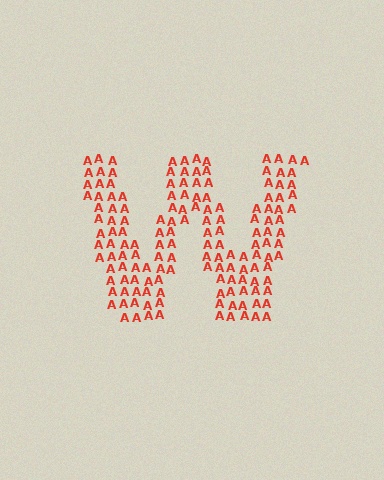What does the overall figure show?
The overall figure shows the letter W.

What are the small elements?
The small elements are letter A's.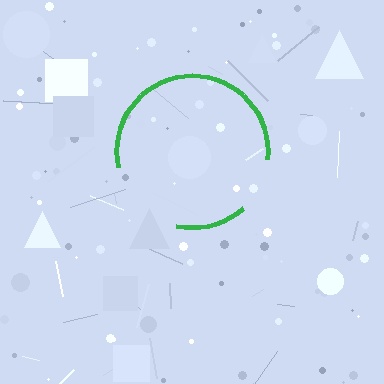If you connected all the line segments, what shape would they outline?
They would outline a circle.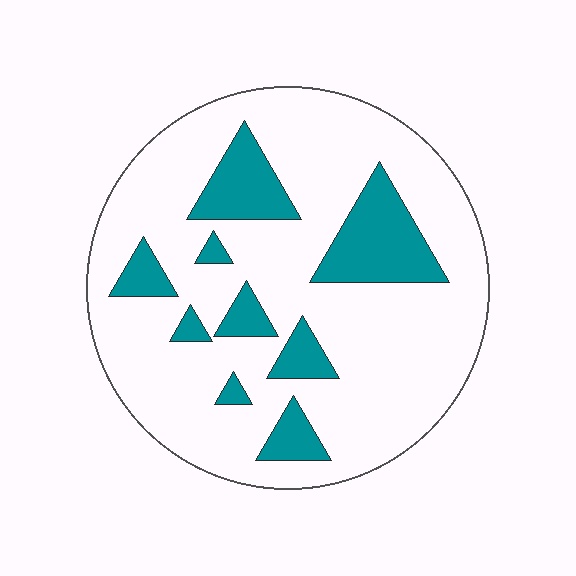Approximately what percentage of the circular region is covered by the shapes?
Approximately 20%.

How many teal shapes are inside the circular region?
9.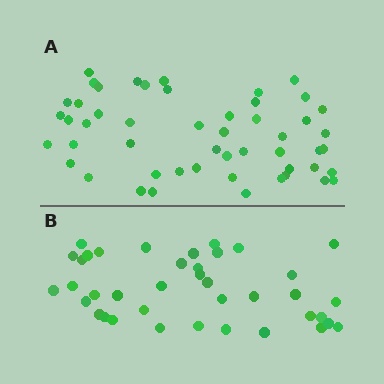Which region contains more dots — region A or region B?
Region A (the top region) has more dots.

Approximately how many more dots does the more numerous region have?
Region A has roughly 12 or so more dots than region B.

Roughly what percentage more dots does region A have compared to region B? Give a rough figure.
About 30% more.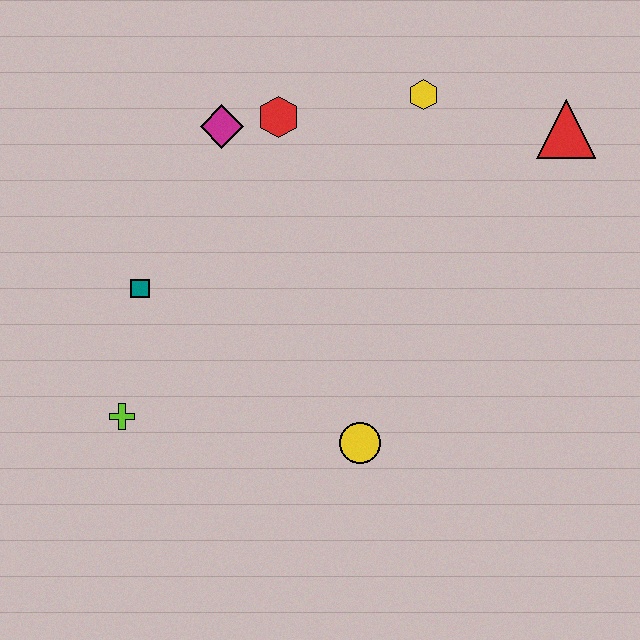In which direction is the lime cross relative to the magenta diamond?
The lime cross is below the magenta diamond.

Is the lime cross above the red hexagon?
No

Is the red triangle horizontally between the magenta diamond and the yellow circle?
No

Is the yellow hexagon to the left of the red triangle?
Yes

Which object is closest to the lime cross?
The teal square is closest to the lime cross.